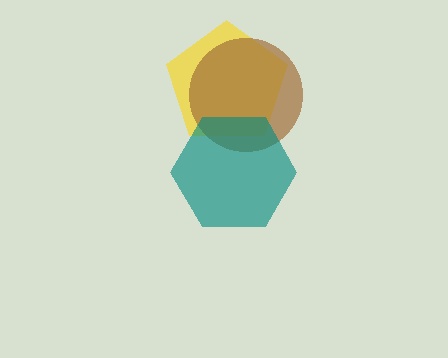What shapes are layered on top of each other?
The layered shapes are: a yellow pentagon, a brown circle, a teal hexagon.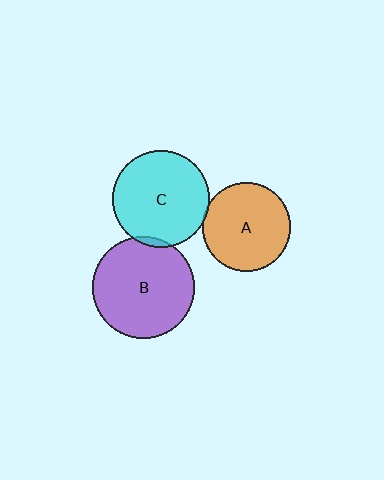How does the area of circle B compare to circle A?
Approximately 1.3 times.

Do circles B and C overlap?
Yes.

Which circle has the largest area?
Circle B (purple).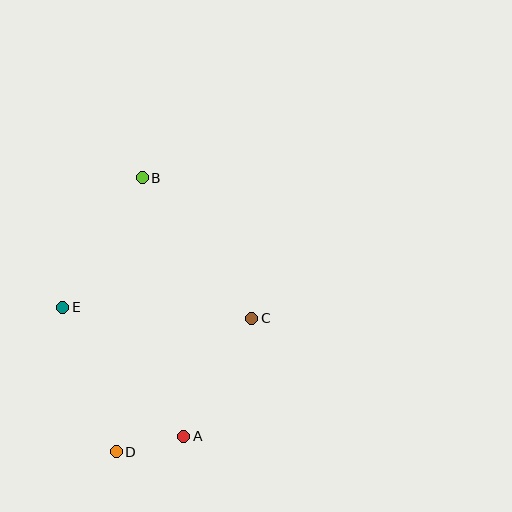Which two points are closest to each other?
Points A and D are closest to each other.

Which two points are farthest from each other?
Points B and D are farthest from each other.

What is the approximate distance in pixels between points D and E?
The distance between D and E is approximately 154 pixels.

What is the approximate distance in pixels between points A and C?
The distance between A and C is approximately 136 pixels.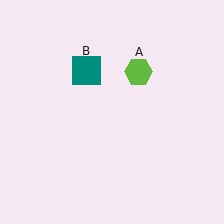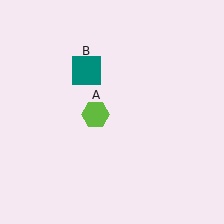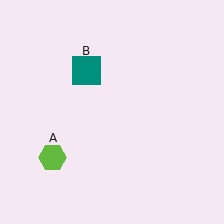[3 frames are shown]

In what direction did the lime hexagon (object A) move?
The lime hexagon (object A) moved down and to the left.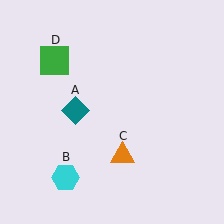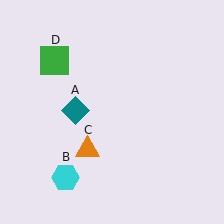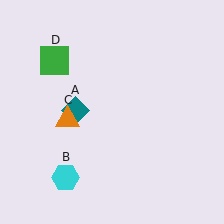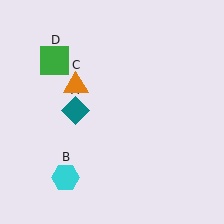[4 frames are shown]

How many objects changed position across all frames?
1 object changed position: orange triangle (object C).